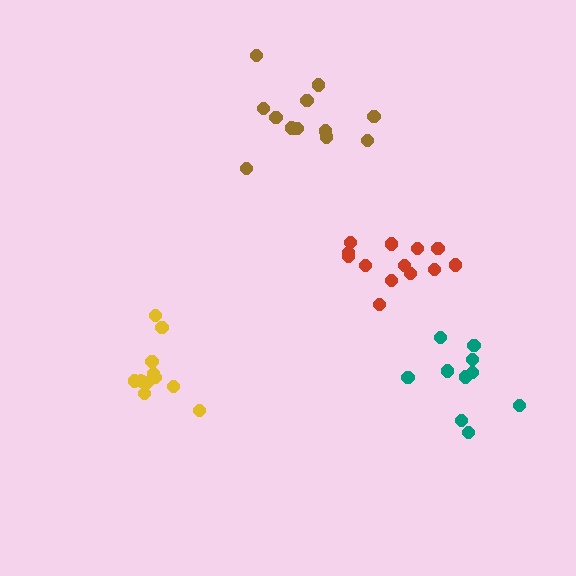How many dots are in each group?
Group 1: 12 dots, Group 2: 13 dots, Group 3: 10 dots, Group 4: 11 dots (46 total).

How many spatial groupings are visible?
There are 4 spatial groupings.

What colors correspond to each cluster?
The clusters are colored: brown, red, teal, yellow.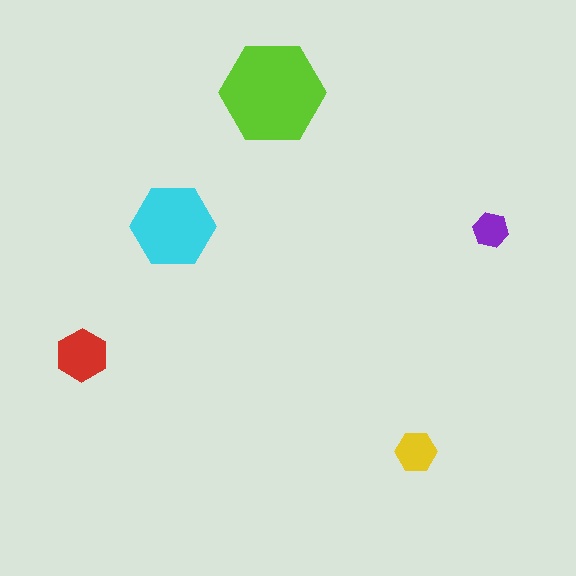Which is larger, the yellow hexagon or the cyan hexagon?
The cyan one.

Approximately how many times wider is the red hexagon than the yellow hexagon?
About 1.5 times wider.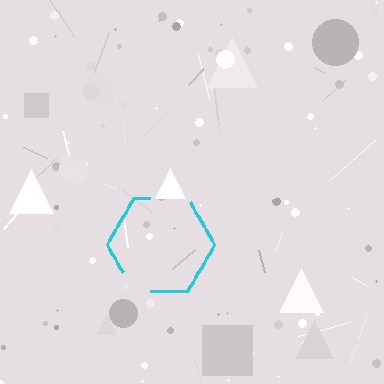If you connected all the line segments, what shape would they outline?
They would outline a hexagon.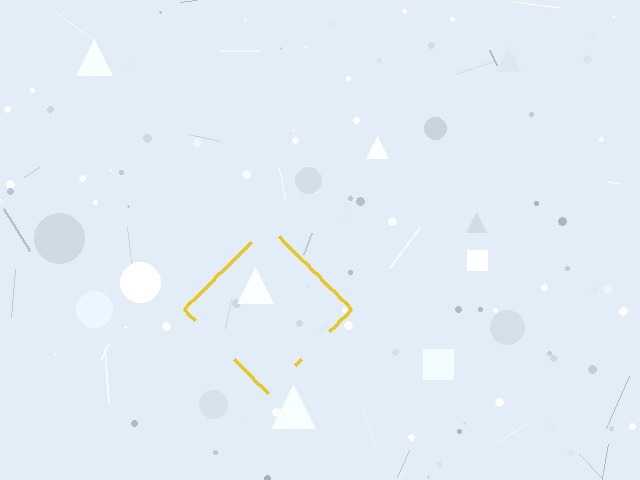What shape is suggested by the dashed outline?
The dashed outline suggests a diamond.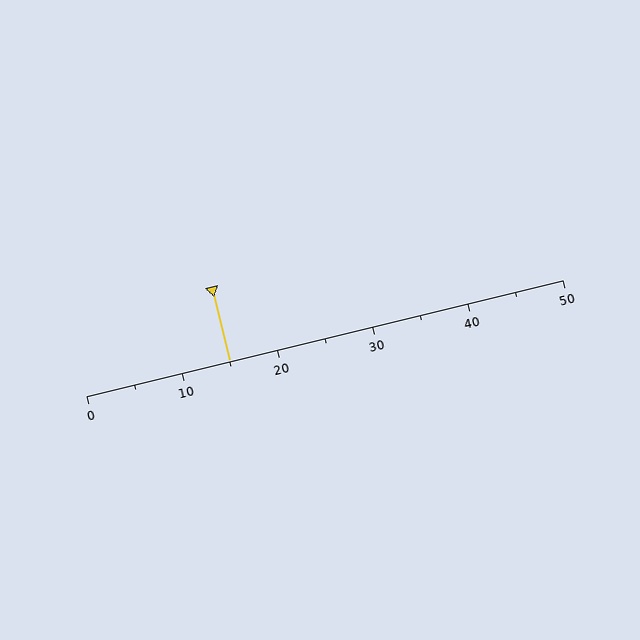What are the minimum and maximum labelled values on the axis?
The axis runs from 0 to 50.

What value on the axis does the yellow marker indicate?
The marker indicates approximately 15.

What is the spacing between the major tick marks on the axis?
The major ticks are spaced 10 apart.